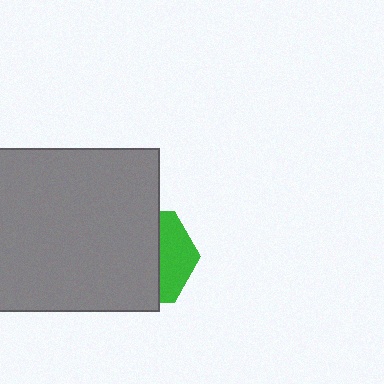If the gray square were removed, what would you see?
You would see the complete green hexagon.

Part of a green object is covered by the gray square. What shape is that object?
It is a hexagon.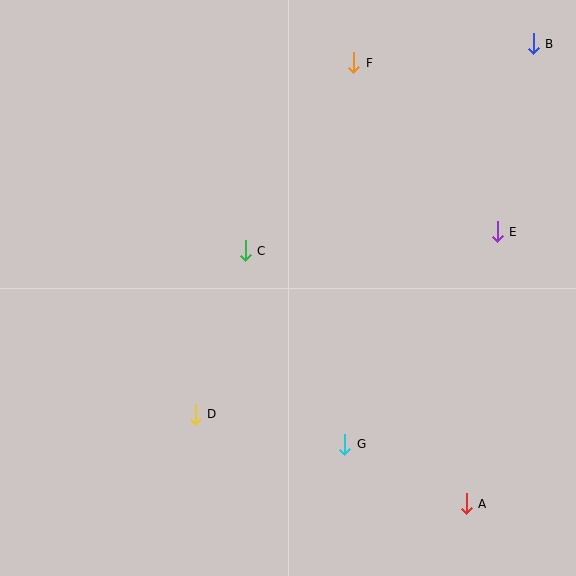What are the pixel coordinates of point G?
Point G is at (345, 444).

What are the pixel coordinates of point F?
Point F is at (354, 63).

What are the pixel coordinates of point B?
Point B is at (533, 44).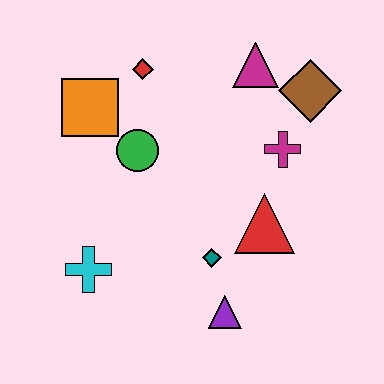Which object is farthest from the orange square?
The purple triangle is farthest from the orange square.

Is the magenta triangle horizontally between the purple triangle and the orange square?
No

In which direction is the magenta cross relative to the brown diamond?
The magenta cross is below the brown diamond.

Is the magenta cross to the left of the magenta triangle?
No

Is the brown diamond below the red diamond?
Yes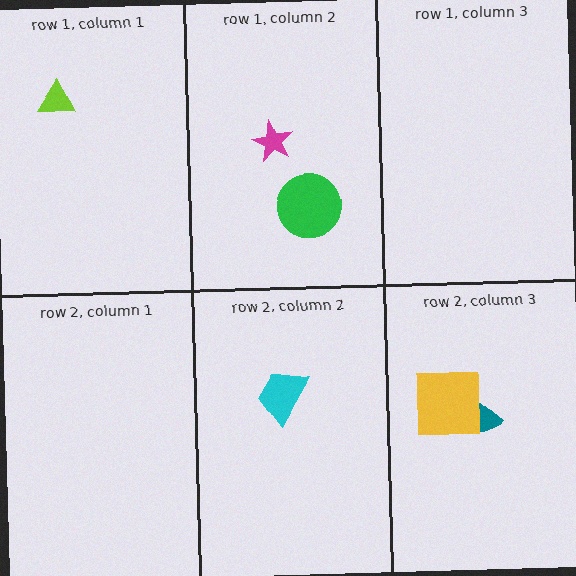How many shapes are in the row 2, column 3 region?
2.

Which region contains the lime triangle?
The row 1, column 1 region.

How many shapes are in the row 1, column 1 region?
1.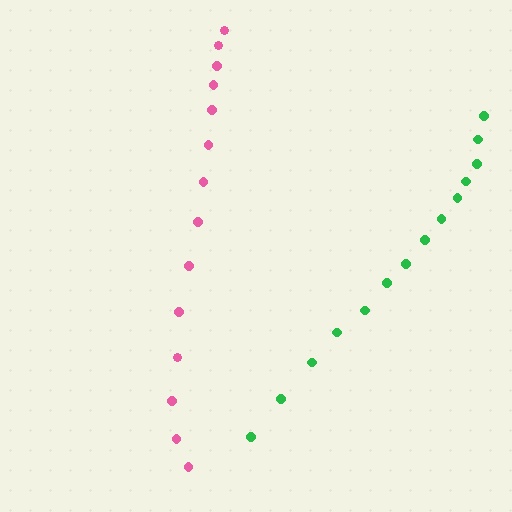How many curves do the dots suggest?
There are 2 distinct paths.